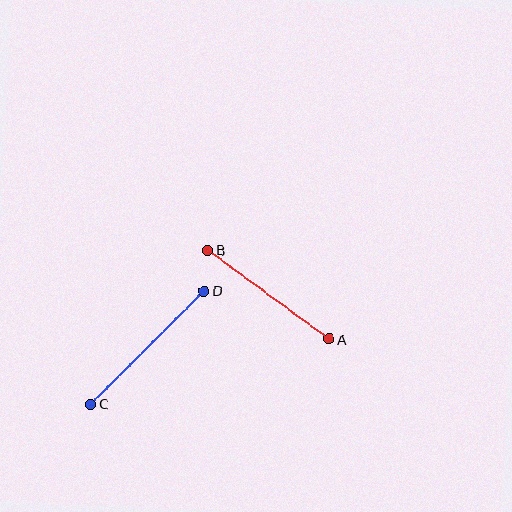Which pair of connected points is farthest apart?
Points C and D are farthest apart.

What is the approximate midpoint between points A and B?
The midpoint is at approximately (268, 295) pixels.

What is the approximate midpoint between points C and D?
The midpoint is at approximately (148, 347) pixels.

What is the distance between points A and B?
The distance is approximately 150 pixels.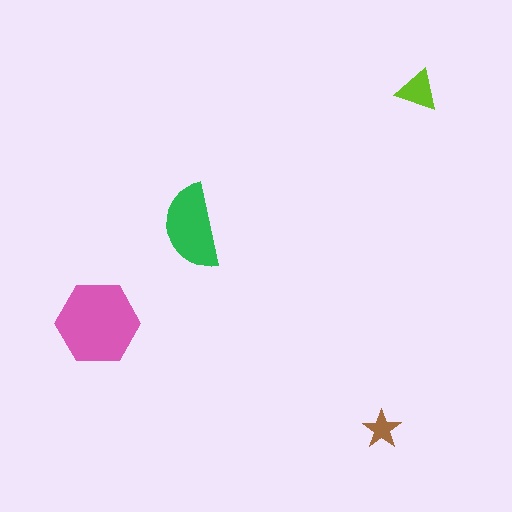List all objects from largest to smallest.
The pink hexagon, the green semicircle, the lime triangle, the brown star.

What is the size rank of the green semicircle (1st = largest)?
2nd.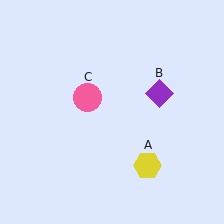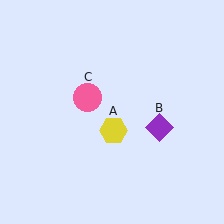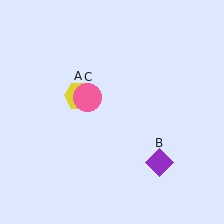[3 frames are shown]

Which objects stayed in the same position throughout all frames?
Pink circle (object C) remained stationary.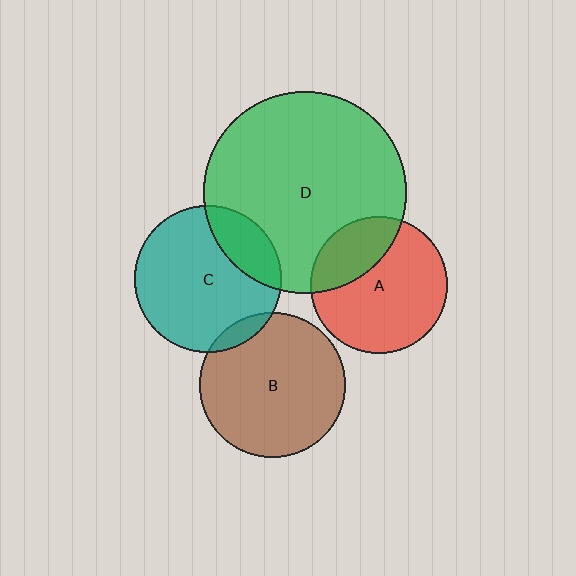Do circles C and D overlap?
Yes.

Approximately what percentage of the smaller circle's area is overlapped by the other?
Approximately 20%.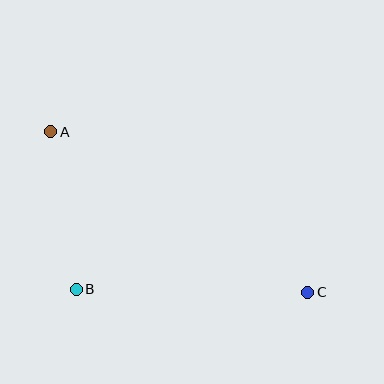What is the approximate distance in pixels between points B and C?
The distance between B and C is approximately 232 pixels.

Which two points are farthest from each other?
Points A and C are farthest from each other.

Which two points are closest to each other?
Points A and B are closest to each other.